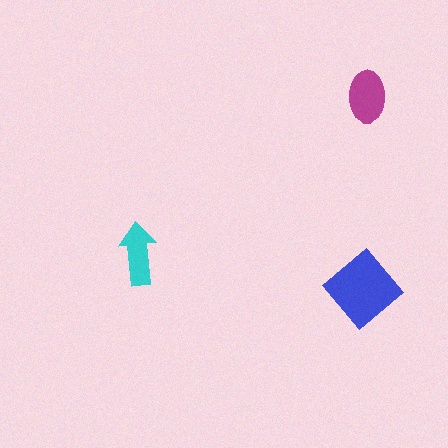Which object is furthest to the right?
The magenta ellipse is rightmost.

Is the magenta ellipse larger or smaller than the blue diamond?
Smaller.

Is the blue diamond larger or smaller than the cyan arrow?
Larger.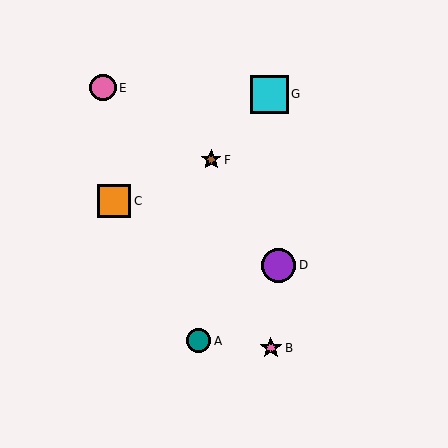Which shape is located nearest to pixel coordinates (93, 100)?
The pink circle (labeled E) at (103, 88) is nearest to that location.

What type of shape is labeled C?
Shape C is an orange square.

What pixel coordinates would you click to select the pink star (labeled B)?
Click at (271, 348) to select the pink star B.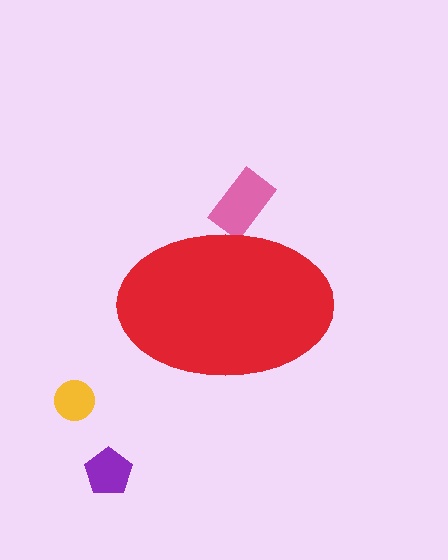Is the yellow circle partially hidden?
No, the yellow circle is fully visible.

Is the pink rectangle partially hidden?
Yes, the pink rectangle is partially hidden behind the red ellipse.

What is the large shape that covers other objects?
A red ellipse.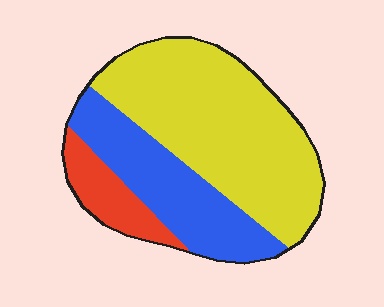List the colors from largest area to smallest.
From largest to smallest: yellow, blue, red.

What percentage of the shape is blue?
Blue takes up about one third (1/3) of the shape.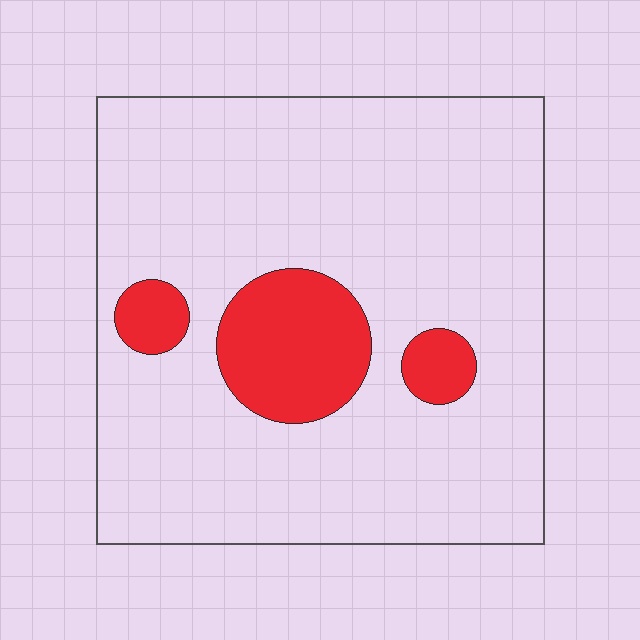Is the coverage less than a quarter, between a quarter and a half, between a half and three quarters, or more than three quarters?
Less than a quarter.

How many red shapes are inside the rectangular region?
3.